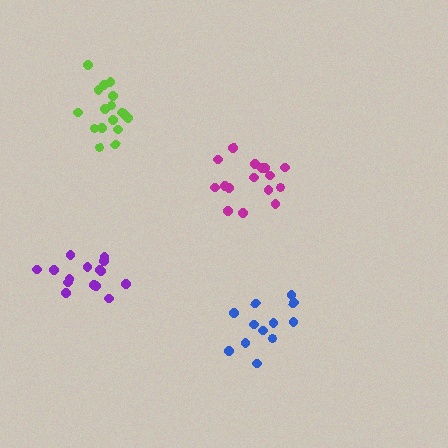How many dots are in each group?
Group 1: 12 dots, Group 2: 15 dots, Group 3: 16 dots, Group 4: 17 dots (60 total).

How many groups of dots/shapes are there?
There are 4 groups.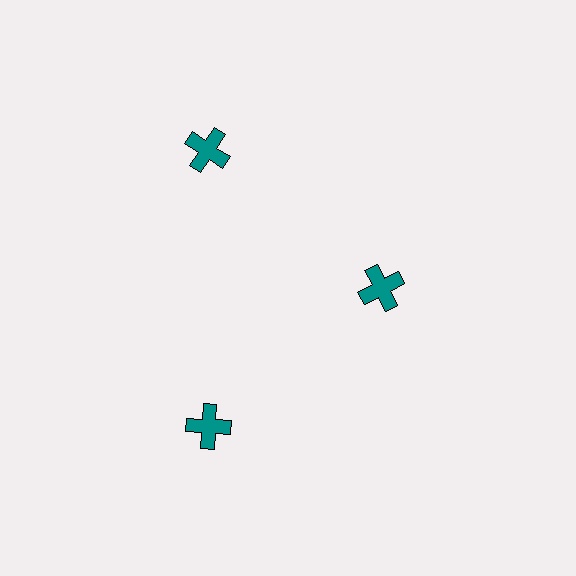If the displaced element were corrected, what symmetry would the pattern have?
It would have 3-fold rotational symmetry — the pattern would map onto itself every 120 degrees.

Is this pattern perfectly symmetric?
No. The 3 teal crosses are arranged in a ring, but one element near the 3 o'clock position is pulled inward toward the center, breaking the 3-fold rotational symmetry.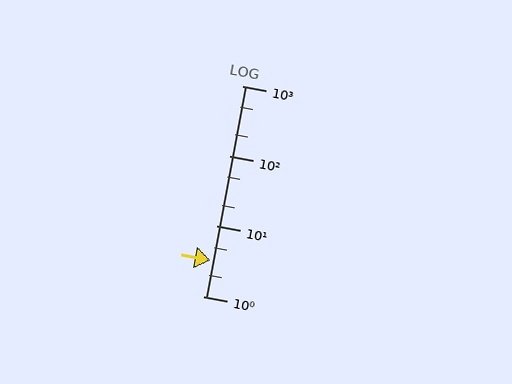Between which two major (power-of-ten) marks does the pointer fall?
The pointer is between 1 and 10.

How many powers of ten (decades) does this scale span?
The scale spans 3 decades, from 1 to 1000.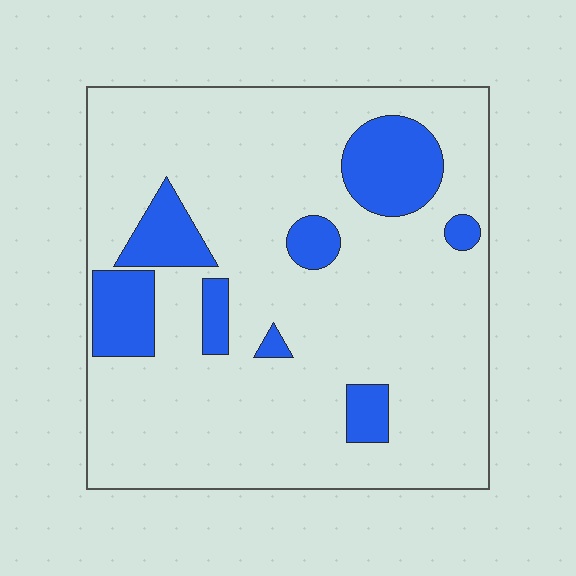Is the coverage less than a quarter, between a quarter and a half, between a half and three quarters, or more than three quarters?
Less than a quarter.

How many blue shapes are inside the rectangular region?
8.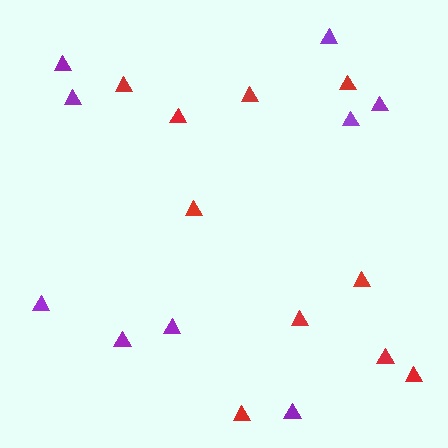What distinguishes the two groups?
There are 2 groups: one group of red triangles (10) and one group of purple triangles (9).